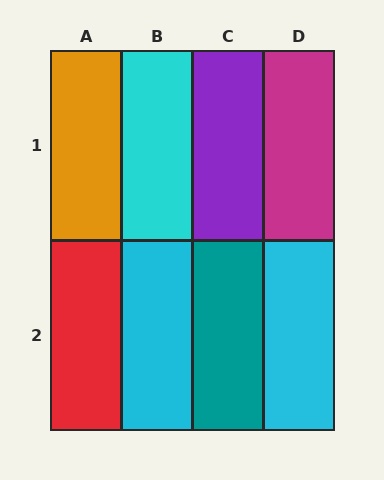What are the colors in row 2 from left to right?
Red, cyan, teal, cyan.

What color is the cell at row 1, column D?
Magenta.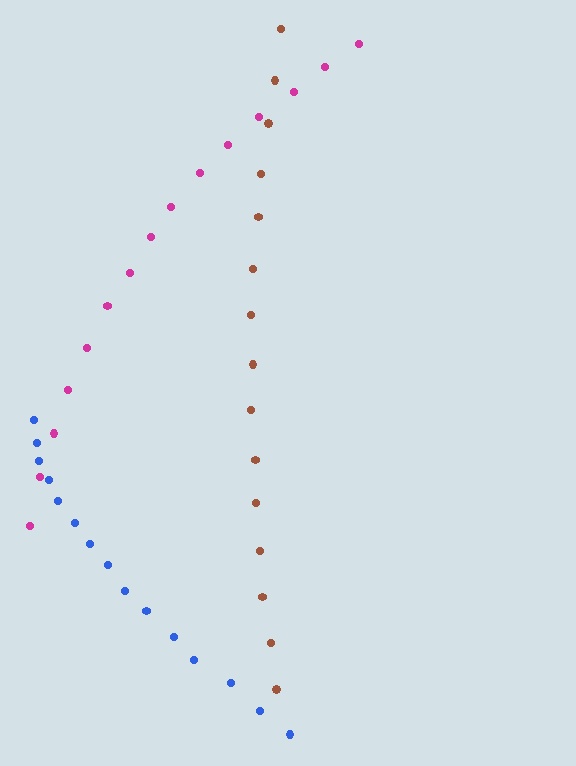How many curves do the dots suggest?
There are 3 distinct paths.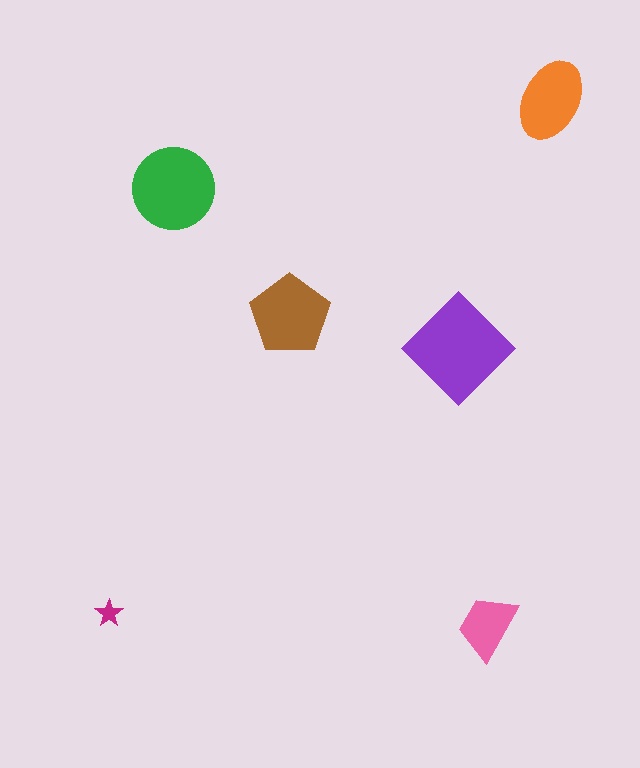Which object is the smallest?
The magenta star.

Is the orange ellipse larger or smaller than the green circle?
Smaller.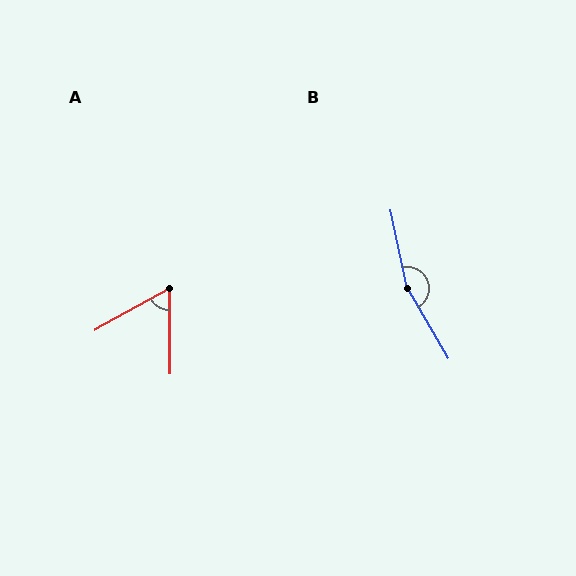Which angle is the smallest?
A, at approximately 61 degrees.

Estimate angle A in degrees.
Approximately 61 degrees.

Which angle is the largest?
B, at approximately 162 degrees.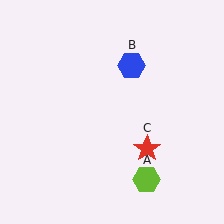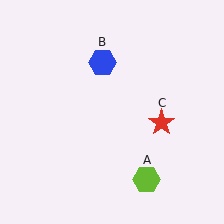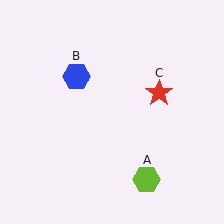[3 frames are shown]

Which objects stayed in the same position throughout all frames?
Lime hexagon (object A) remained stationary.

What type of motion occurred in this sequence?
The blue hexagon (object B), red star (object C) rotated counterclockwise around the center of the scene.